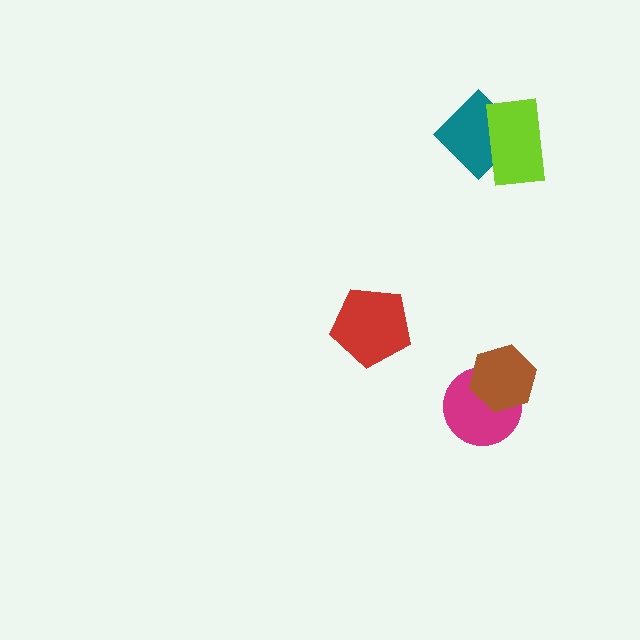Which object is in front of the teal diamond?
The lime rectangle is in front of the teal diamond.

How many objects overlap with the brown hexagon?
1 object overlaps with the brown hexagon.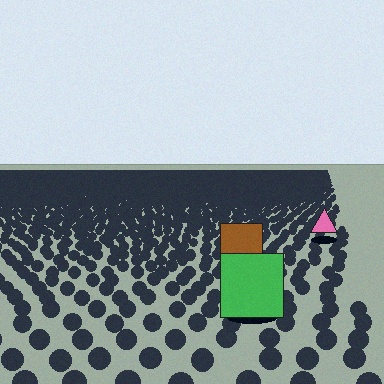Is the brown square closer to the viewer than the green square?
No. The green square is closer — you can tell from the texture gradient: the ground texture is coarser near it.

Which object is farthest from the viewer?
The pink triangle is farthest from the viewer. It appears smaller and the ground texture around it is denser.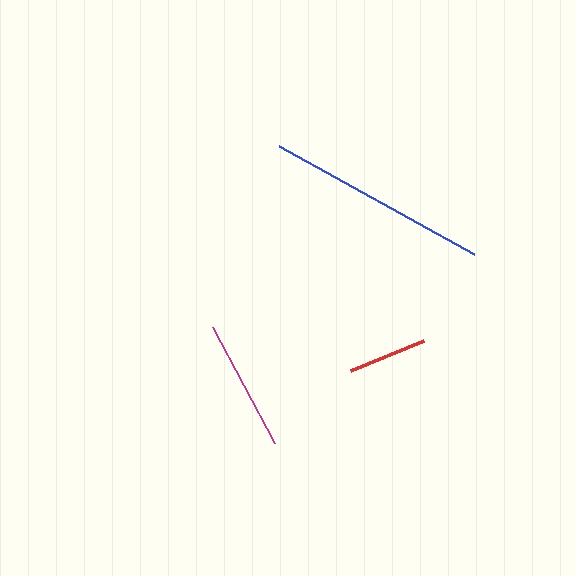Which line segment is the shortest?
The red line is the shortest at approximately 79 pixels.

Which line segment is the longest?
The blue line is the longest at approximately 223 pixels.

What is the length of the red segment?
The red segment is approximately 79 pixels long.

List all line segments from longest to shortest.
From longest to shortest: blue, magenta, red.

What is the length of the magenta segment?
The magenta segment is approximately 132 pixels long.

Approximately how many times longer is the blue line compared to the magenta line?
The blue line is approximately 1.7 times the length of the magenta line.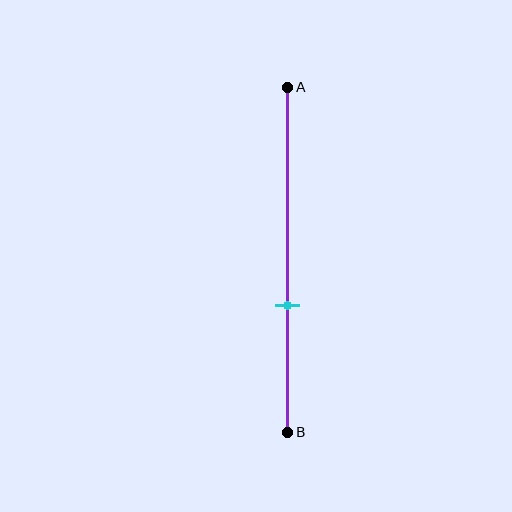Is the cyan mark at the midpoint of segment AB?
No, the mark is at about 65% from A, not at the 50% midpoint.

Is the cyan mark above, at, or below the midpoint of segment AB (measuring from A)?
The cyan mark is below the midpoint of segment AB.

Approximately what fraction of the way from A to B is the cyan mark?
The cyan mark is approximately 65% of the way from A to B.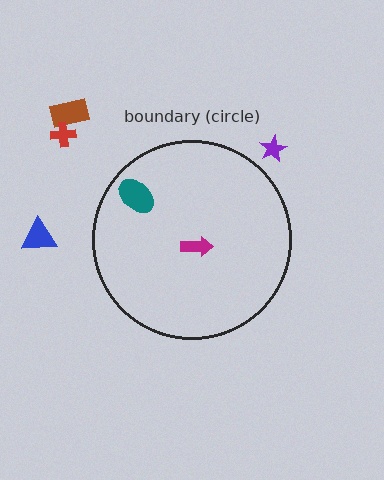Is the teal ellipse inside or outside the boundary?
Inside.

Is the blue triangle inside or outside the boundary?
Outside.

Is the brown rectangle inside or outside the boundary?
Outside.